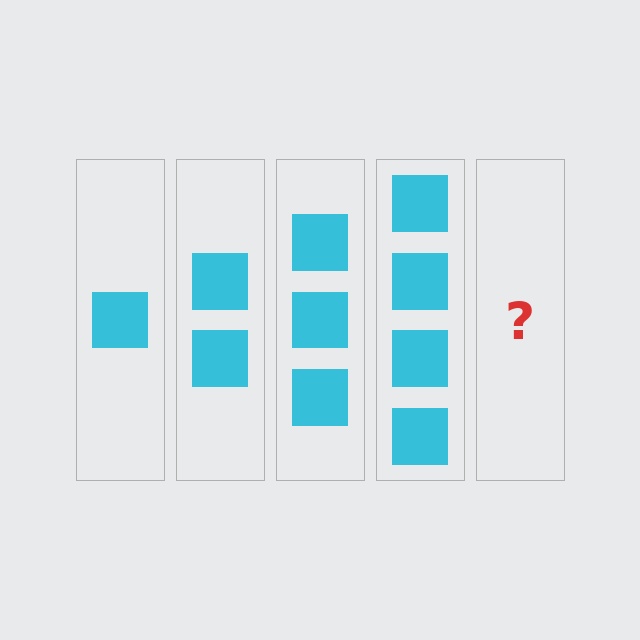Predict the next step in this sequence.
The next step is 5 squares.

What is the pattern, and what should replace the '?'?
The pattern is that each step adds one more square. The '?' should be 5 squares.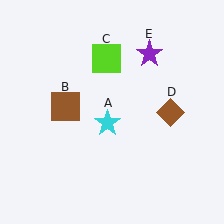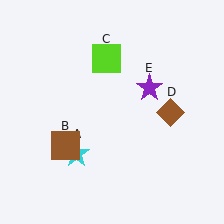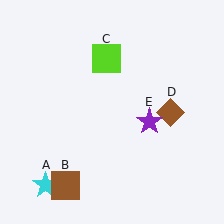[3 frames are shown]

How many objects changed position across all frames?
3 objects changed position: cyan star (object A), brown square (object B), purple star (object E).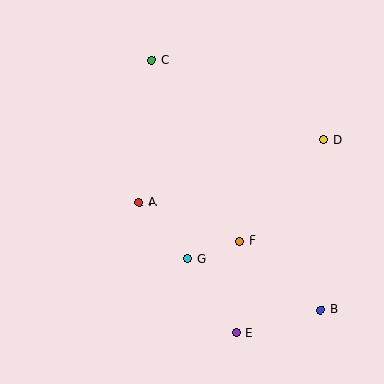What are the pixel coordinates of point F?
Point F is at (240, 241).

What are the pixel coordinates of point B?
Point B is at (321, 310).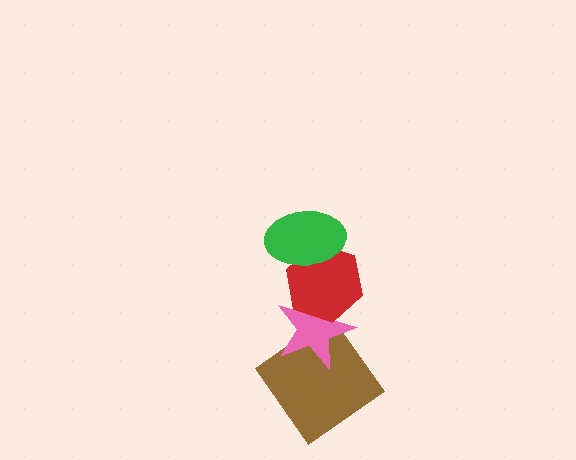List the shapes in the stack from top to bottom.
From top to bottom: the green ellipse, the red hexagon, the pink star, the brown diamond.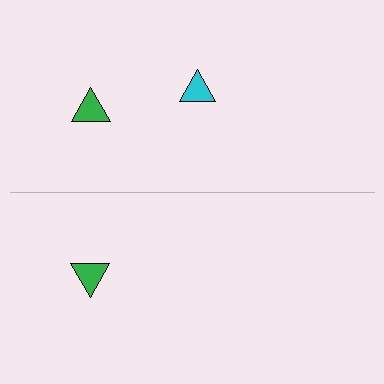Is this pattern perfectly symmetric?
No, the pattern is not perfectly symmetric. A cyan triangle is missing from the bottom side.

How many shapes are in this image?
There are 3 shapes in this image.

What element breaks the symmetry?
A cyan triangle is missing from the bottom side.